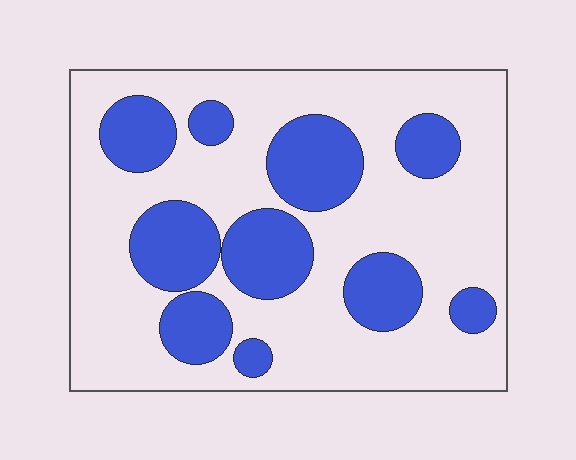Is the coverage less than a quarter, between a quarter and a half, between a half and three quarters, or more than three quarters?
Between a quarter and a half.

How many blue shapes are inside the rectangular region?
10.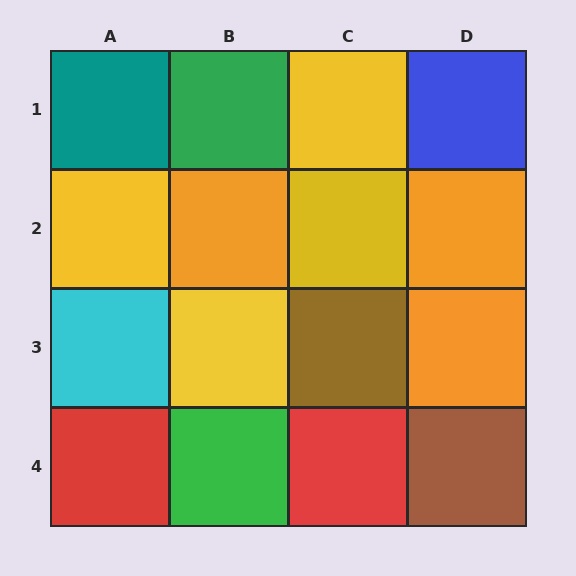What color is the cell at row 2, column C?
Yellow.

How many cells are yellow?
4 cells are yellow.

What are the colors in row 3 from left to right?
Cyan, yellow, brown, orange.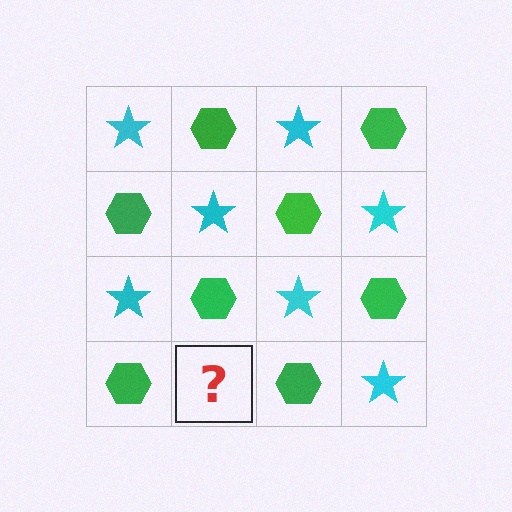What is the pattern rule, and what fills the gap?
The rule is that it alternates cyan star and green hexagon in a checkerboard pattern. The gap should be filled with a cyan star.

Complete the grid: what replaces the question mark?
The question mark should be replaced with a cyan star.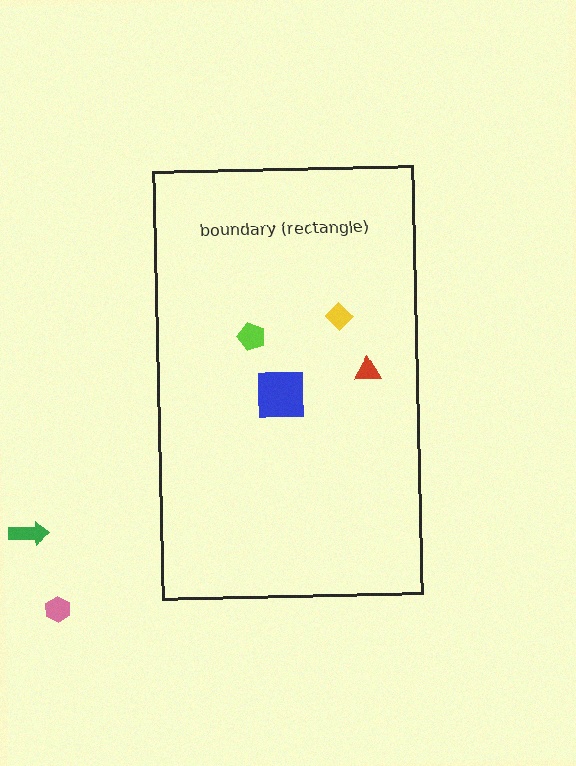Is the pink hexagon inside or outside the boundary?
Outside.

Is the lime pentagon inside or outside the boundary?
Inside.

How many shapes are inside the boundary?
4 inside, 2 outside.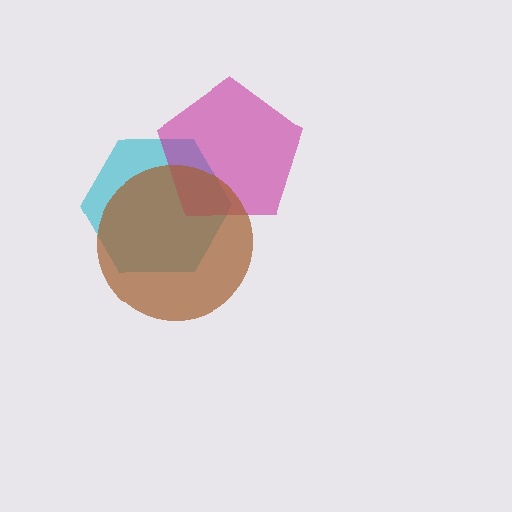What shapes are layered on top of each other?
The layered shapes are: a cyan hexagon, a magenta pentagon, a brown circle.